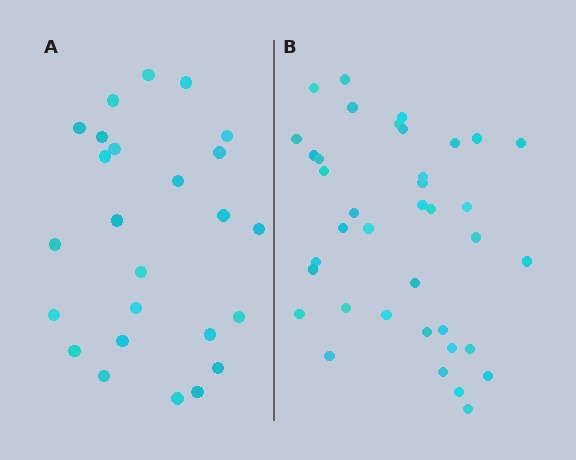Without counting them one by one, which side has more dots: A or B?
Region B (the right region) has more dots.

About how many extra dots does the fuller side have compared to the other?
Region B has approximately 15 more dots than region A.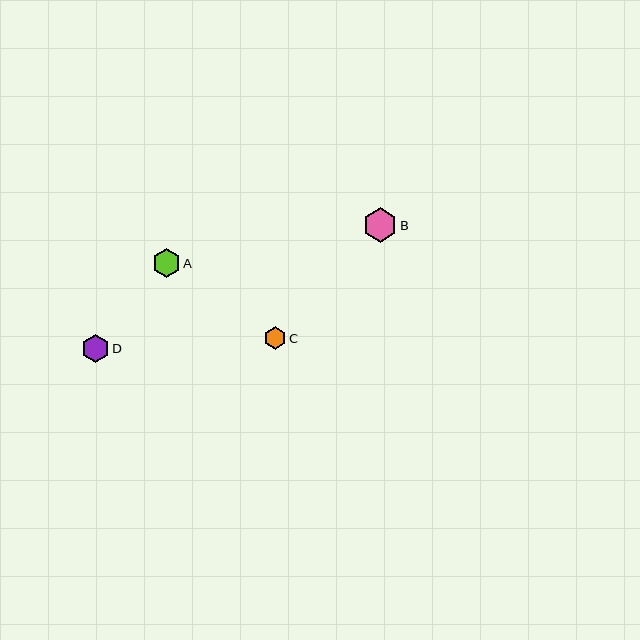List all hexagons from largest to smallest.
From largest to smallest: B, D, A, C.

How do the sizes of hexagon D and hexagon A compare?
Hexagon D and hexagon A are approximately the same size.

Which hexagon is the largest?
Hexagon B is the largest with a size of approximately 34 pixels.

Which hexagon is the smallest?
Hexagon C is the smallest with a size of approximately 22 pixels.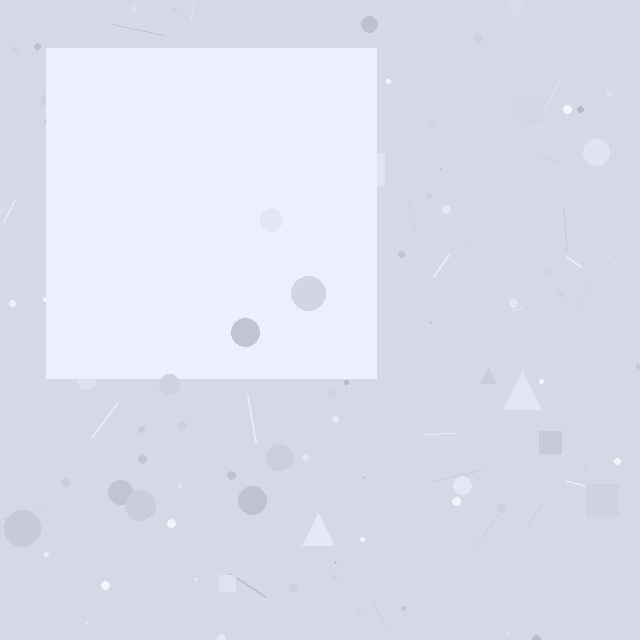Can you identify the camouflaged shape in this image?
The camouflaged shape is a square.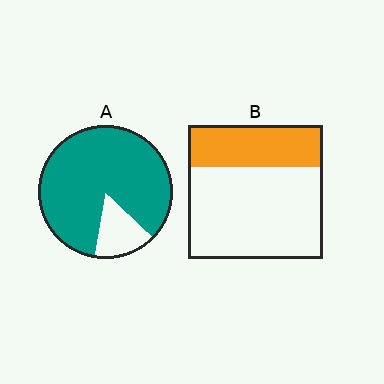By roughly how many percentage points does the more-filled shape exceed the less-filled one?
By roughly 55 percentage points (A over B).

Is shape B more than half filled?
No.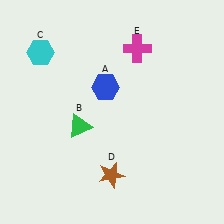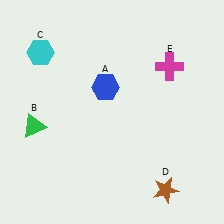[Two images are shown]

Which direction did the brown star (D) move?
The brown star (D) moved right.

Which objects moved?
The objects that moved are: the green triangle (B), the brown star (D), the magenta cross (E).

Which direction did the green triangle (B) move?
The green triangle (B) moved left.